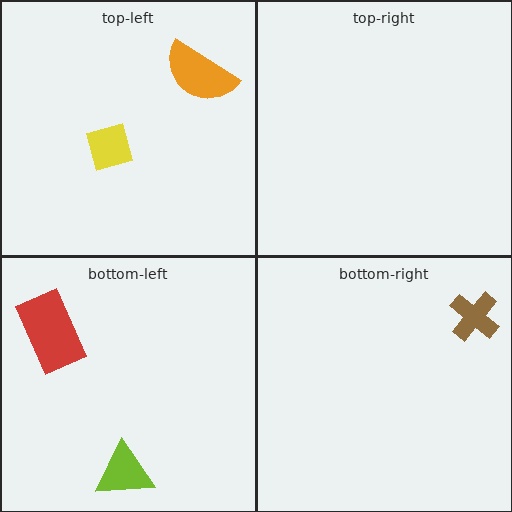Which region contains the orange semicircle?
The top-left region.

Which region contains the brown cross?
The bottom-right region.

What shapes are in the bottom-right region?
The brown cross.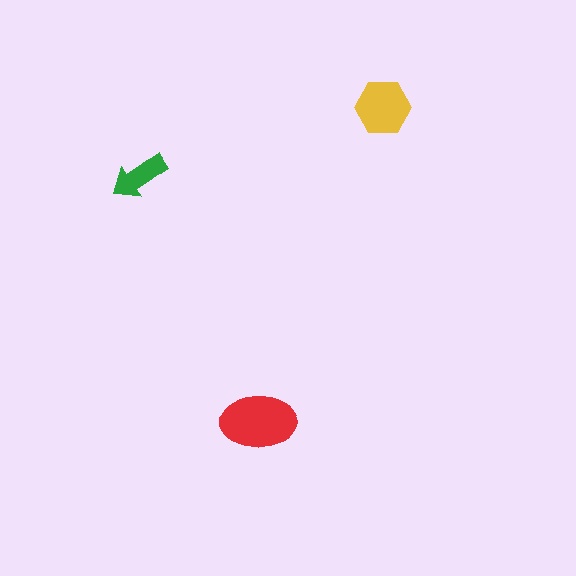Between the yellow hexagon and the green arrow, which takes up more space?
The yellow hexagon.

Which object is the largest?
The red ellipse.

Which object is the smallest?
The green arrow.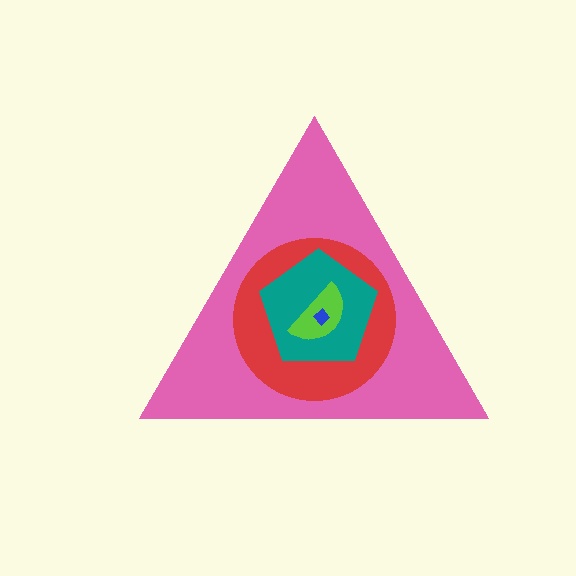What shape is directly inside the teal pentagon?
The lime semicircle.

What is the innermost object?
The blue diamond.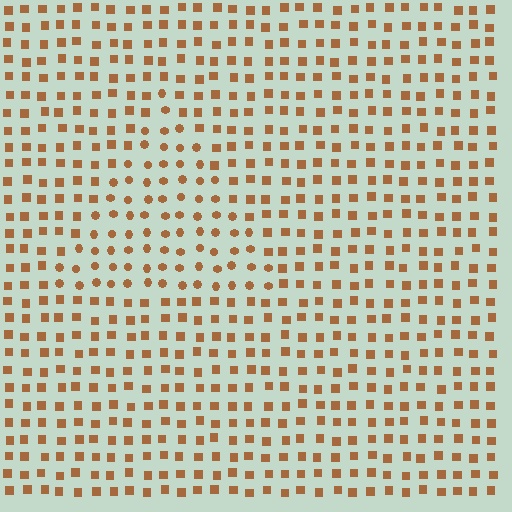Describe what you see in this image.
The image is filled with small brown elements arranged in a uniform grid. A triangle-shaped region contains circles, while the surrounding area contains squares. The boundary is defined purely by the change in element shape.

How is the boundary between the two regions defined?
The boundary is defined by a change in element shape: circles inside vs. squares outside. All elements share the same color and spacing.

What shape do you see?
I see a triangle.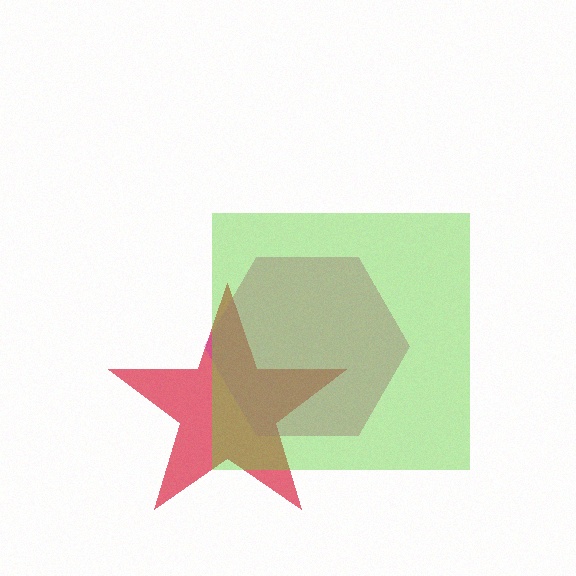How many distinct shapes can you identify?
There are 3 distinct shapes: a red star, a magenta hexagon, a lime square.